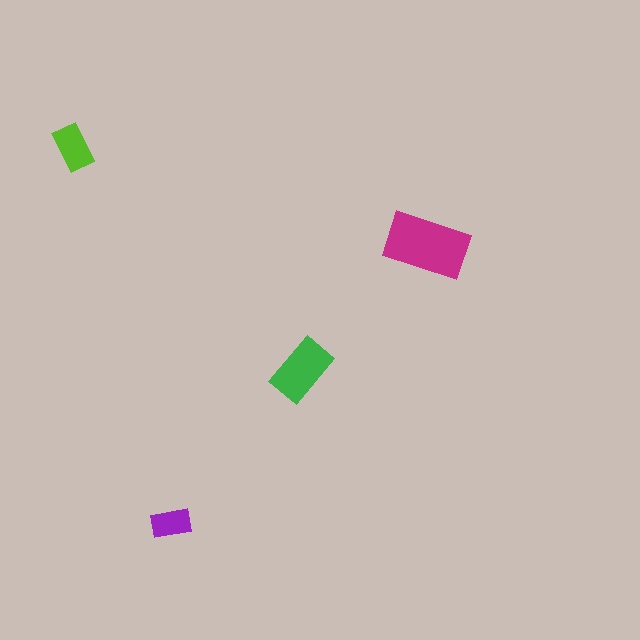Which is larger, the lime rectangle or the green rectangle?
The green one.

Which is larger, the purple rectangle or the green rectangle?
The green one.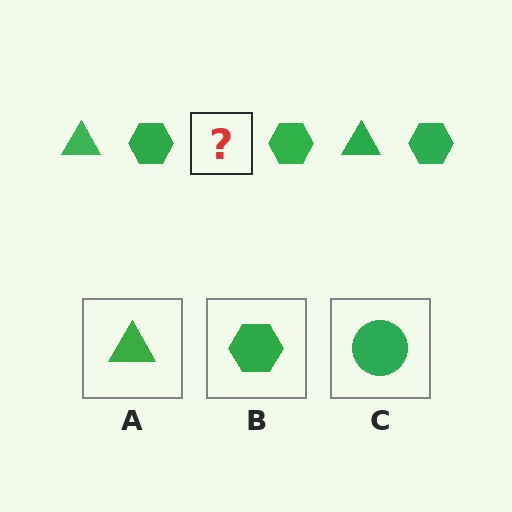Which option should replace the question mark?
Option A.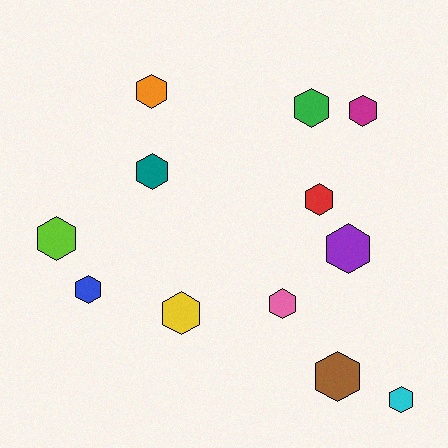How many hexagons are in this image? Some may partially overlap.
There are 12 hexagons.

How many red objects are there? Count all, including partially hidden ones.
There is 1 red object.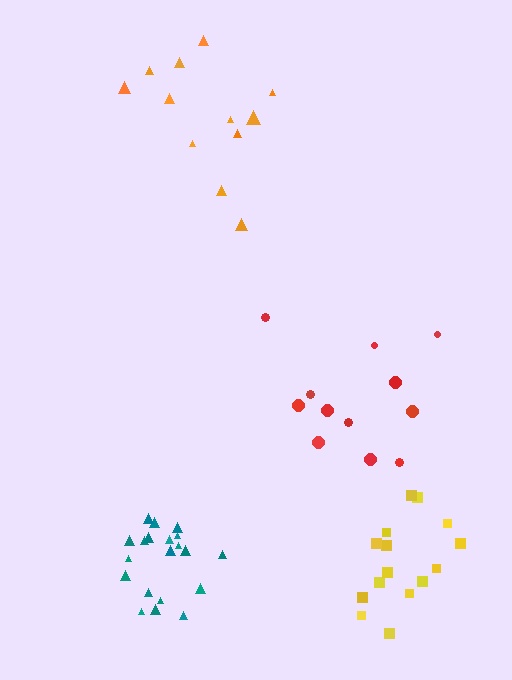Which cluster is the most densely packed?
Teal.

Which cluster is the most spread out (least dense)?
Orange.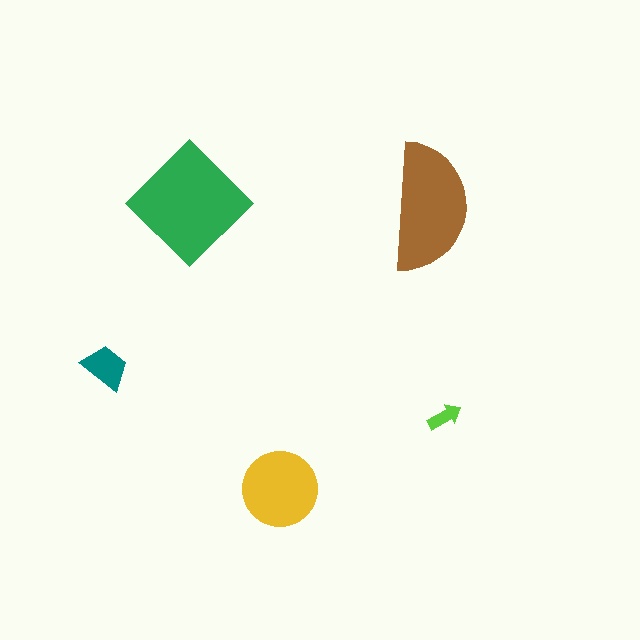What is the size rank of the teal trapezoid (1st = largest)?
4th.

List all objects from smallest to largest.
The lime arrow, the teal trapezoid, the yellow circle, the brown semicircle, the green diamond.